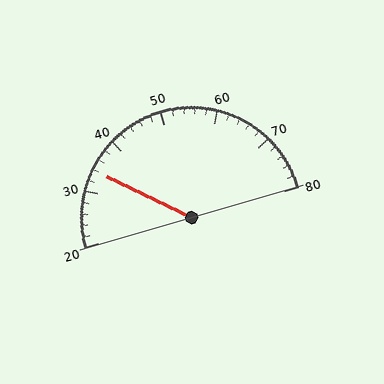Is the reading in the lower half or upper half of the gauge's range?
The reading is in the lower half of the range (20 to 80).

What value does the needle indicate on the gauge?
The needle indicates approximately 34.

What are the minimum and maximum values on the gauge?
The gauge ranges from 20 to 80.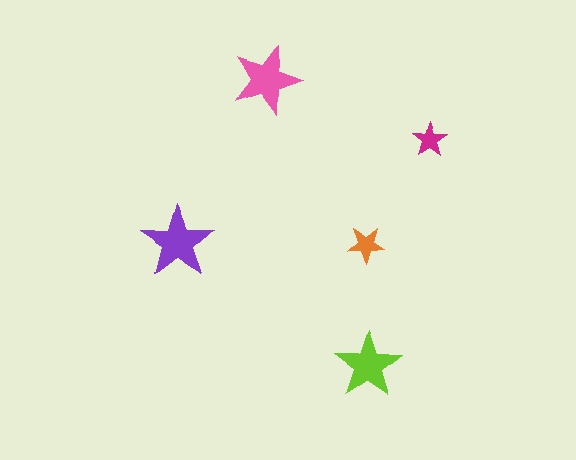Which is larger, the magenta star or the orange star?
The orange one.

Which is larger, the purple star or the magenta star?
The purple one.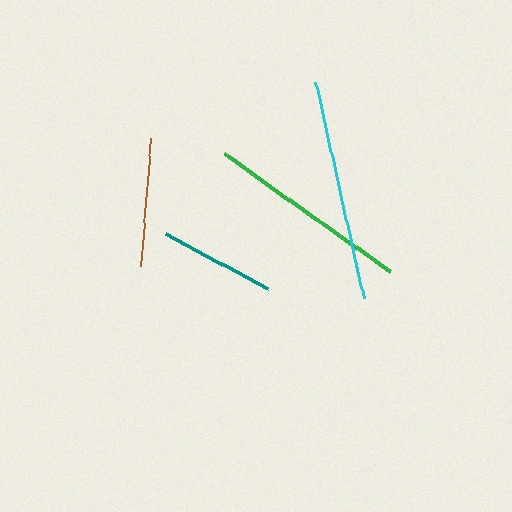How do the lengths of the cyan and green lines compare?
The cyan and green lines are approximately the same length.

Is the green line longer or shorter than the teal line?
The green line is longer than the teal line.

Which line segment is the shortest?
The teal line is the shortest at approximately 116 pixels.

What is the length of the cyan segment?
The cyan segment is approximately 221 pixels long.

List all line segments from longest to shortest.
From longest to shortest: cyan, green, brown, teal.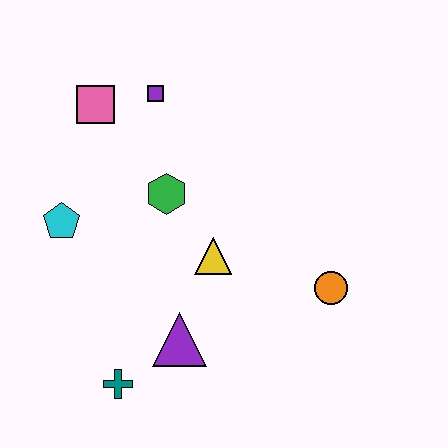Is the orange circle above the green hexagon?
No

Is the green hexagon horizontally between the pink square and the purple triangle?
Yes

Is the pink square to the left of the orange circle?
Yes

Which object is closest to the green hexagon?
The yellow triangle is closest to the green hexagon.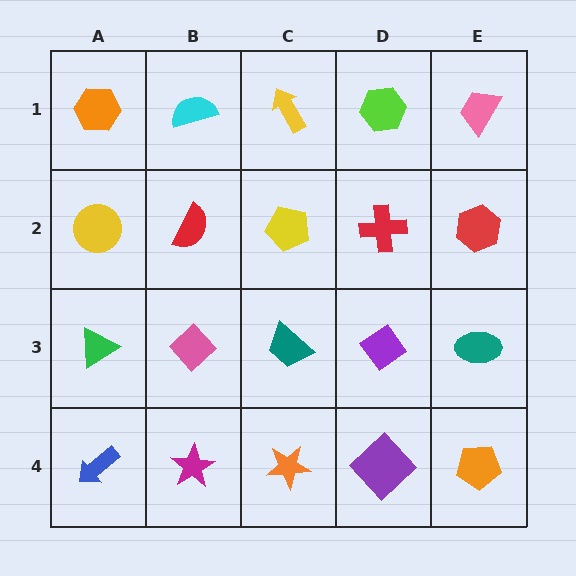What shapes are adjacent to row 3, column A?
A yellow circle (row 2, column A), a blue arrow (row 4, column A), a pink diamond (row 3, column B).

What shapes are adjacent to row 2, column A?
An orange hexagon (row 1, column A), a green triangle (row 3, column A), a red semicircle (row 2, column B).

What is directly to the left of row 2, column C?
A red semicircle.